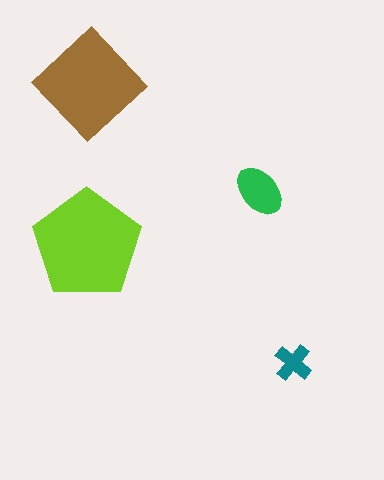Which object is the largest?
The lime pentagon.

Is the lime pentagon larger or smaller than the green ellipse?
Larger.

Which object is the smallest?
The teal cross.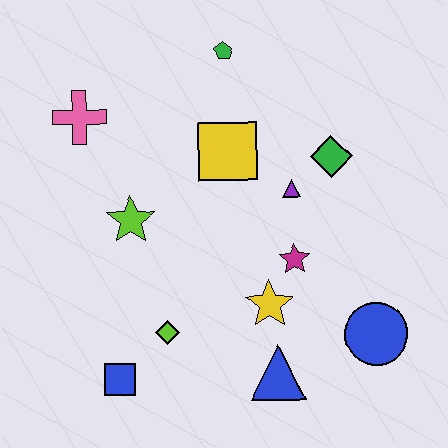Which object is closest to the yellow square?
The purple triangle is closest to the yellow square.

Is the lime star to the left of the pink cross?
No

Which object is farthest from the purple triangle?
The blue square is farthest from the purple triangle.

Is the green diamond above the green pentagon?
No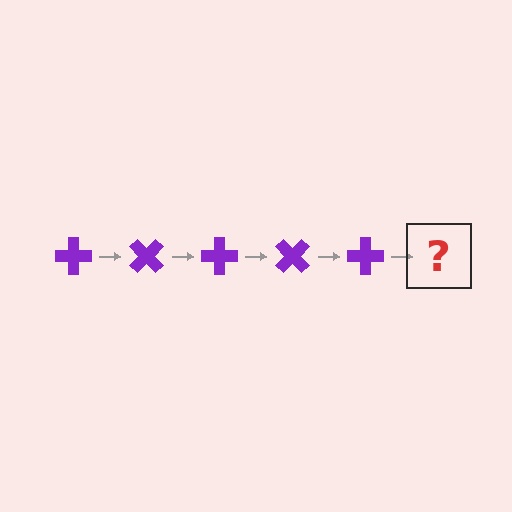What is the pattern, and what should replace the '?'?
The pattern is that the cross rotates 45 degrees each step. The '?' should be a purple cross rotated 225 degrees.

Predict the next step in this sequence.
The next step is a purple cross rotated 225 degrees.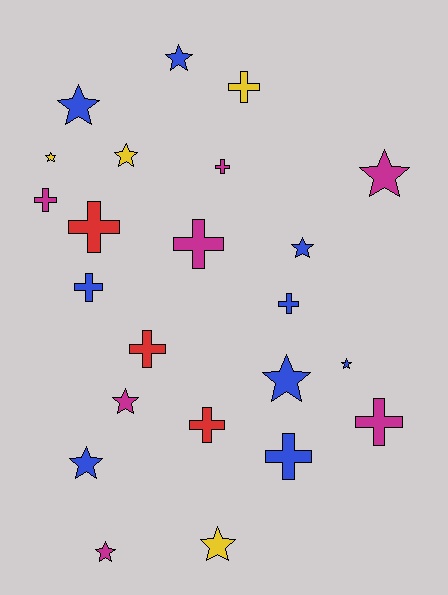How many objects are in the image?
There are 23 objects.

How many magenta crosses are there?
There are 4 magenta crosses.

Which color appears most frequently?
Blue, with 9 objects.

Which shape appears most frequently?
Star, with 12 objects.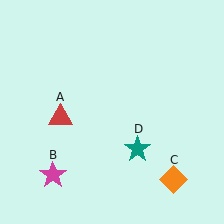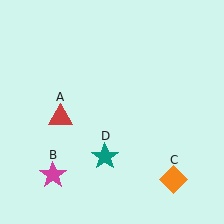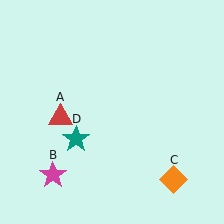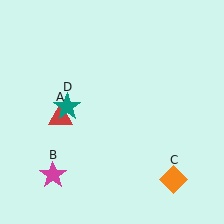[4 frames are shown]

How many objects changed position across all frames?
1 object changed position: teal star (object D).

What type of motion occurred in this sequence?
The teal star (object D) rotated clockwise around the center of the scene.